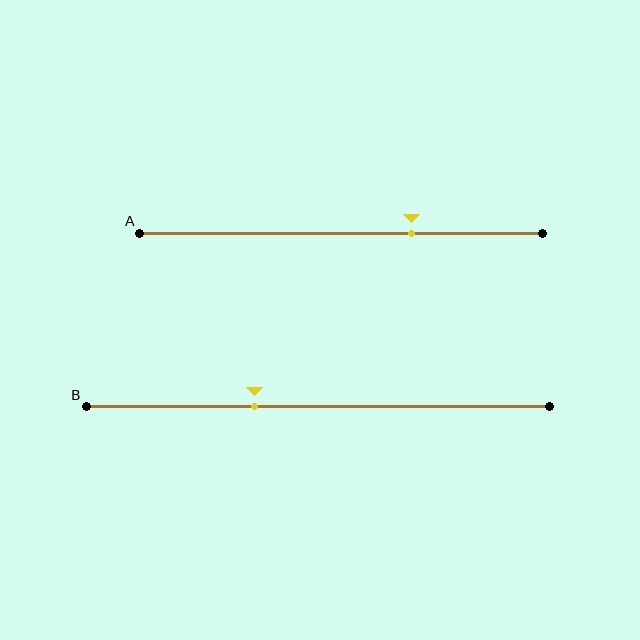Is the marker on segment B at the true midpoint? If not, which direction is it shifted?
No, the marker on segment B is shifted to the left by about 14% of the segment length.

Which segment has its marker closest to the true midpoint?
Segment B has its marker closest to the true midpoint.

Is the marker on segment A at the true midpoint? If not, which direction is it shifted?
No, the marker on segment A is shifted to the right by about 17% of the segment length.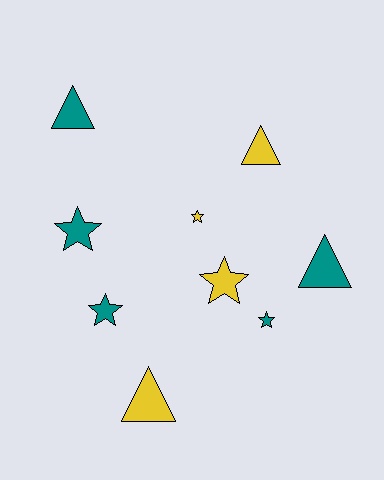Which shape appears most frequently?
Star, with 5 objects.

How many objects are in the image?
There are 9 objects.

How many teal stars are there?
There are 3 teal stars.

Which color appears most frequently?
Teal, with 5 objects.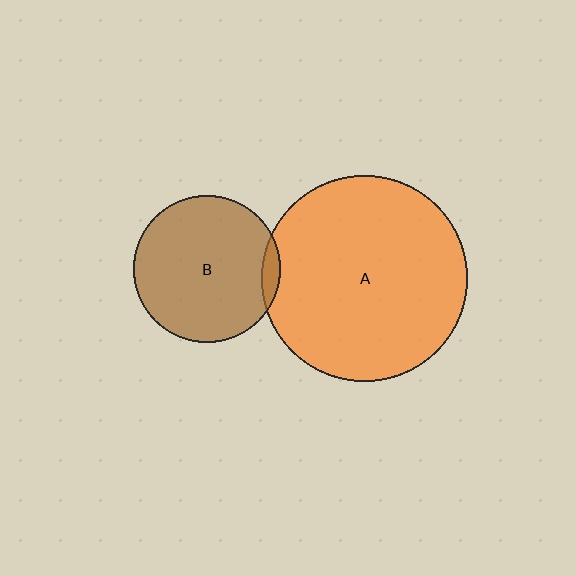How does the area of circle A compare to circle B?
Approximately 2.0 times.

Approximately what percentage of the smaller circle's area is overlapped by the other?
Approximately 5%.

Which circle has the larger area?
Circle A (orange).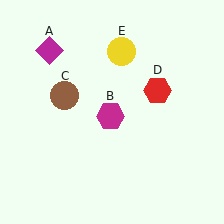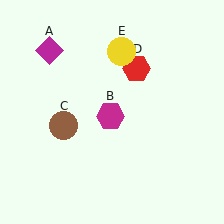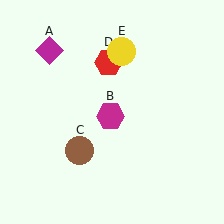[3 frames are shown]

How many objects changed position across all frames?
2 objects changed position: brown circle (object C), red hexagon (object D).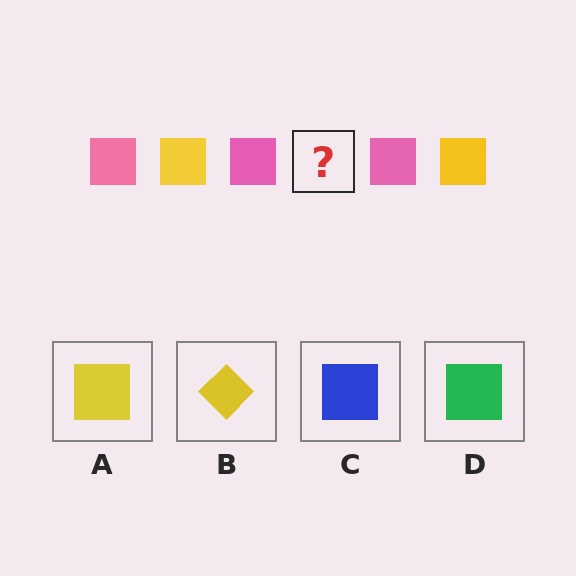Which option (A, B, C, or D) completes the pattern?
A.